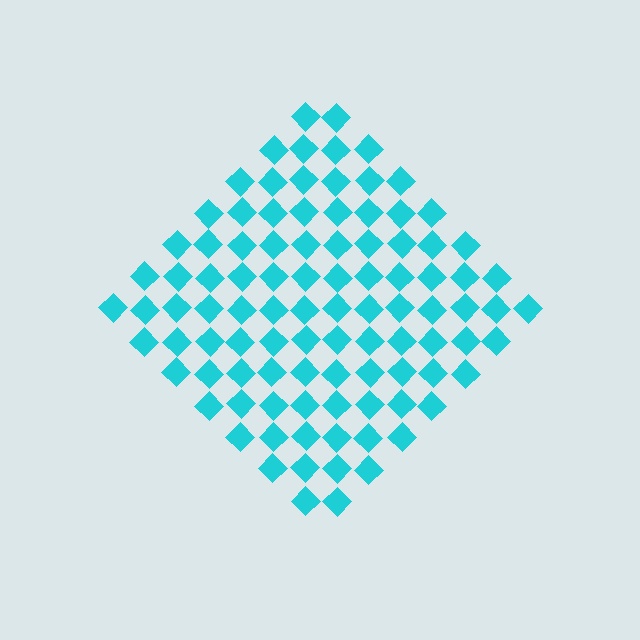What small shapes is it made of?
It is made of small diamonds.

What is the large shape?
The large shape is a diamond.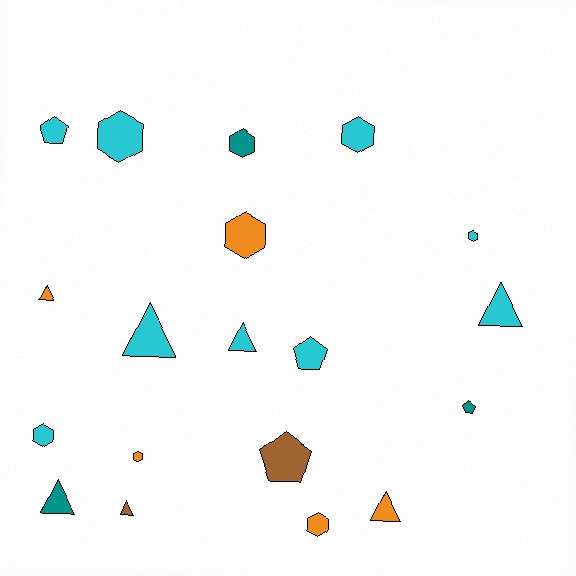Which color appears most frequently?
Cyan, with 9 objects.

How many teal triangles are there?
There is 1 teal triangle.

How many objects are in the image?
There are 19 objects.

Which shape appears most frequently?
Hexagon, with 8 objects.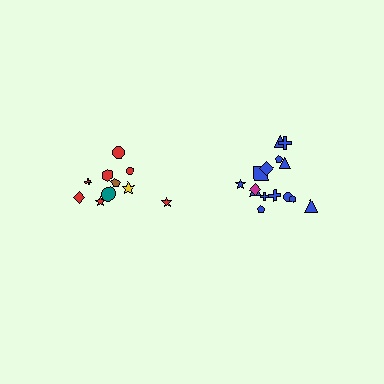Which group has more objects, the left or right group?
The right group.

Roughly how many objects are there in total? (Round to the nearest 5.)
Roughly 25 objects in total.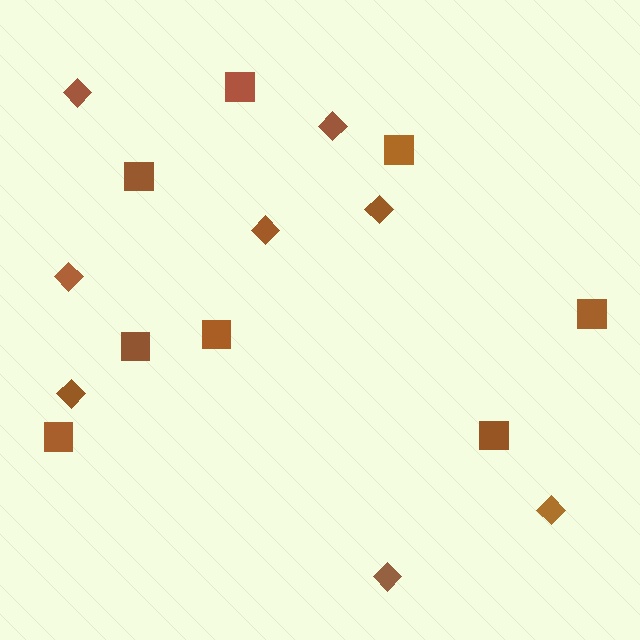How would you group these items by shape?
There are 2 groups: one group of diamonds (8) and one group of squares (8).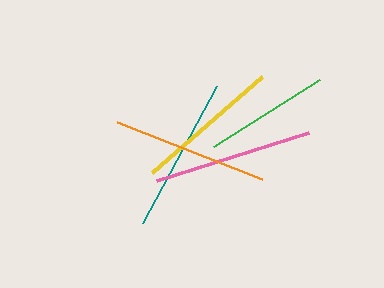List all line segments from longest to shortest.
From longest to shortest: pink, orange, teal, yellow, green.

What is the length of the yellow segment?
The yellow segment is approximately 147 pixels long.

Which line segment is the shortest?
The green line is the shortest at approximately 125 pixels.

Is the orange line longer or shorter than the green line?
The orange line is longer than the green line.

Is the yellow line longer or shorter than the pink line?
The pink line is longer than the yellow line.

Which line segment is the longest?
The pink line is the longest at approximately 159 pixels.